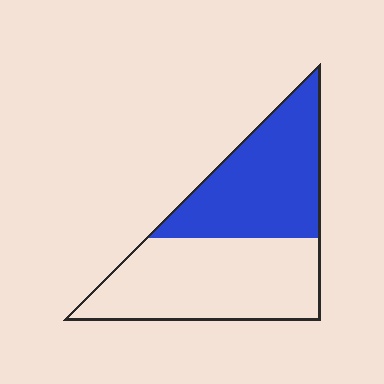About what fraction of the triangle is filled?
About one half (1/2).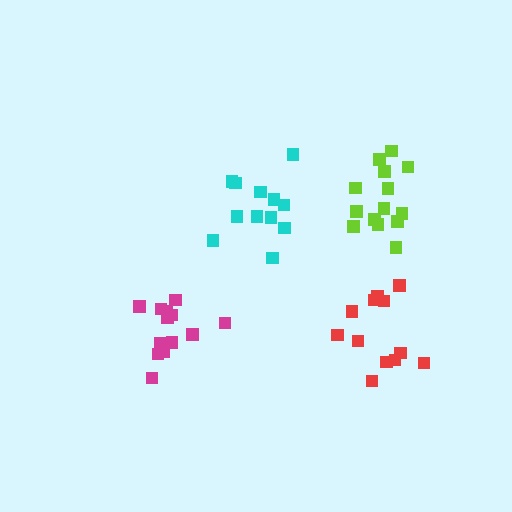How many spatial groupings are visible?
There are 4 spatial groupings.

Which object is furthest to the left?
The magenta cluster is leftmost.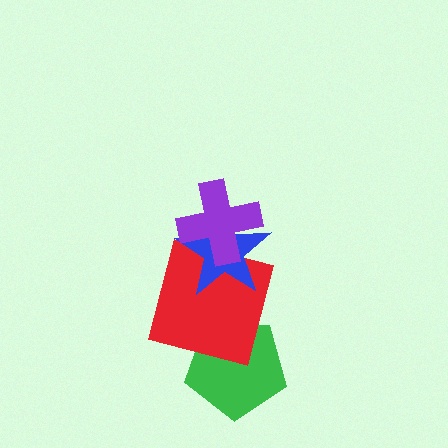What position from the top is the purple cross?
The purple cross is 1st from the top.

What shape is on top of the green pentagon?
The red square is on top of the green pentagon.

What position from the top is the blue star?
The blue star is 2nd from the top.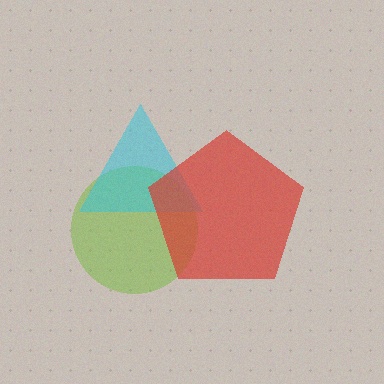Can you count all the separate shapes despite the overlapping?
Yes, there are 3 separate shapes.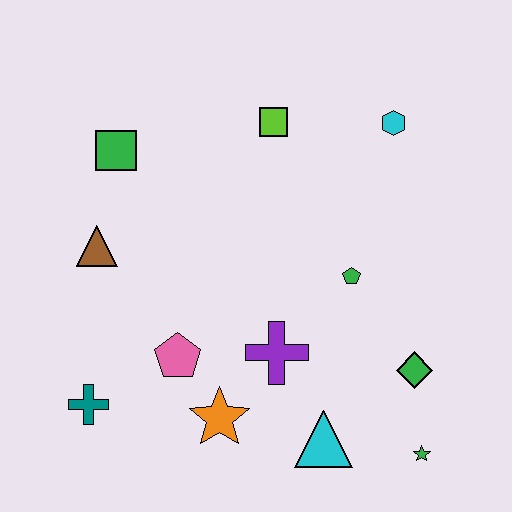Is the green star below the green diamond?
Yes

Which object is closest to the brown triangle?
The green square is closest to the brown triangle.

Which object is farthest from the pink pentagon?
The cyan hexagon is farthest from the pink pentagon.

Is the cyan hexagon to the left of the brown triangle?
No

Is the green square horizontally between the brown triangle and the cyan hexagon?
Yes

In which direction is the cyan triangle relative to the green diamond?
The cyan triangle is to the left of the green diamond.